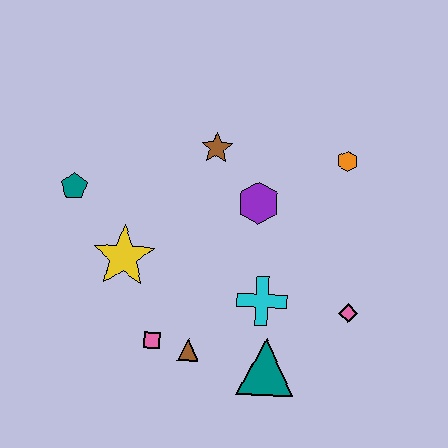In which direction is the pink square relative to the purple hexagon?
The pink square is below the purple hexagon.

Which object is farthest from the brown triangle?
The orange hexagon is farthest from the brown triangle.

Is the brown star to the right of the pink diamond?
No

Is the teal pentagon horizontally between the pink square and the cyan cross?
No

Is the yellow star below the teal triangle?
No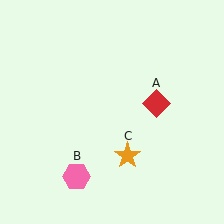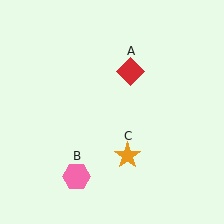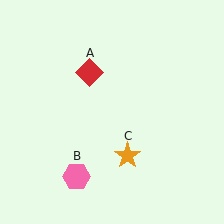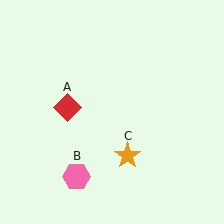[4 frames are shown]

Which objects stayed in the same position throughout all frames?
Pink hexagon (object B) and orange star (object C) remained stationary.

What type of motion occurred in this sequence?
The red diamond (object A) rotated counterclockwise around the center of the scene.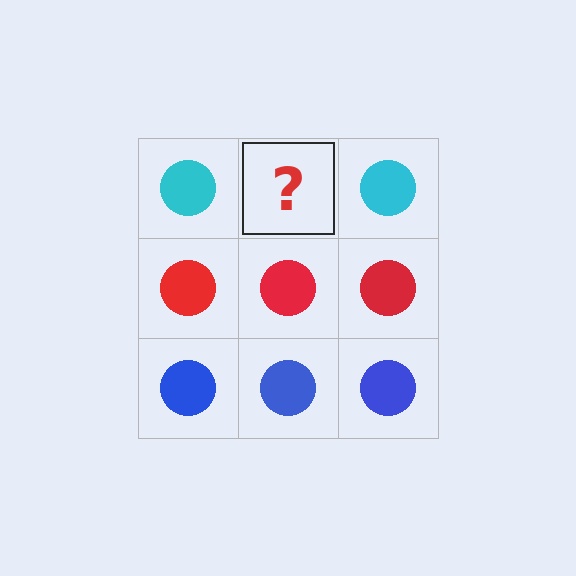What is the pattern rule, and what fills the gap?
The rule is that each row has a consistent color. The gap should be filled with a cyan circle.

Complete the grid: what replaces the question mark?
The question mark should be replaced with a cyan circle.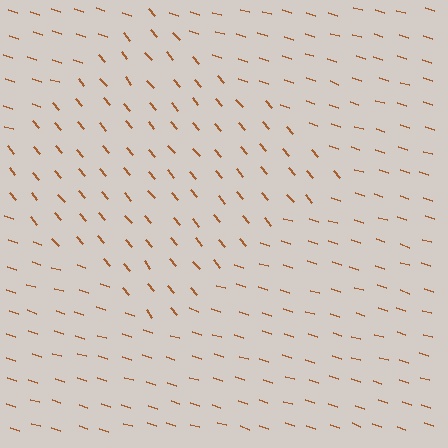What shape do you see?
I see a diamond.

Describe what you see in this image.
The image is filled with small brown line segments. A diamond region in the image has lines oriented differently from the surrounding lines, creating a visible texture boundary.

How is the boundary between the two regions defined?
The boundary is defined purely by a change in line orientation (approximately 32 degrees difference). All lines are the same color and thickness.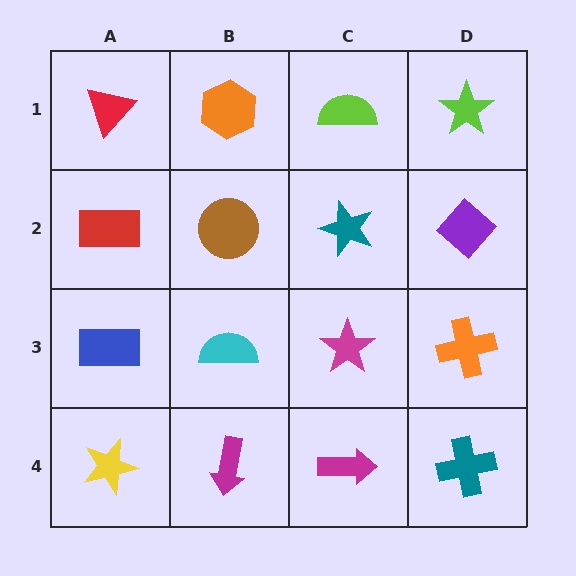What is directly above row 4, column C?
A magenta star.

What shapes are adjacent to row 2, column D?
A lime star (row 1, column D), an orange cross (row 3, column D), a teal star (row 2, column C).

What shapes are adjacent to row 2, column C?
A lime semicircle (row 1, column C), a magenta star (row 3, column C), a brown circle (row 2, column B), a purple diamond (row 2, column D).